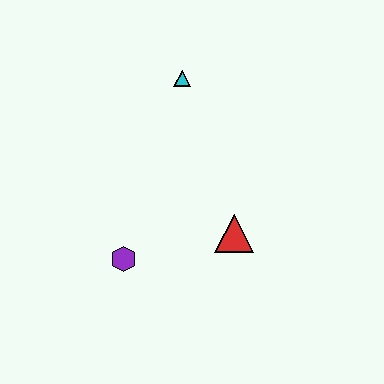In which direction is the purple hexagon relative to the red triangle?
The purple hexagon is to the left of the red triangle.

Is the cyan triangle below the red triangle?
No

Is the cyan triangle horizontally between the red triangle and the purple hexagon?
Yes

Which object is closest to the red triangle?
The purple hexagon is closest to the red triangle.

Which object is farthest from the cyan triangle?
The purple hexagon is farthest from the cyan triangle.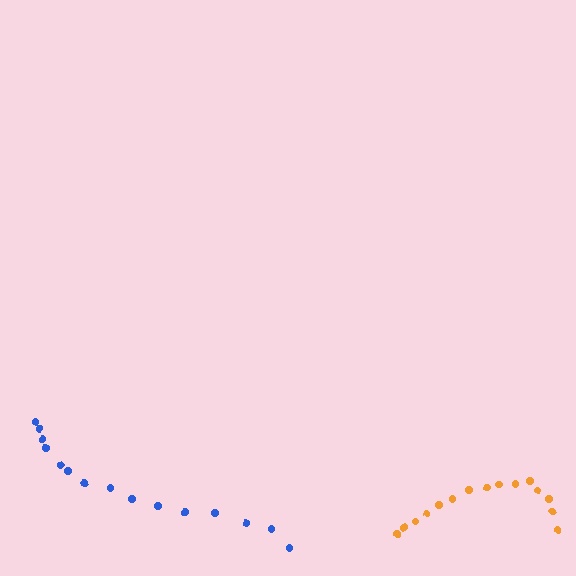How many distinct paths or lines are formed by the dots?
There are 2 distinct paths.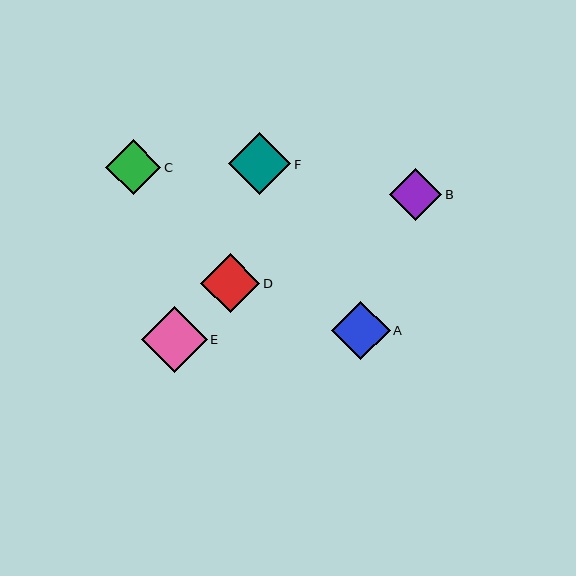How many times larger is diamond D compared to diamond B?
Diamond D is approximately 1.1 times the size of diamond B.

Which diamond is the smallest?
Diamond B is the smallest with a size of approximately 52 pixels.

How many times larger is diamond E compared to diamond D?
Diamond E is approximately 1.1 times the size of diamond D.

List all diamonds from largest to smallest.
From largest to smallest: E, F, A, D, C, B.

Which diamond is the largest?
Diamond E is the largest with a size of approximately 66 pixels.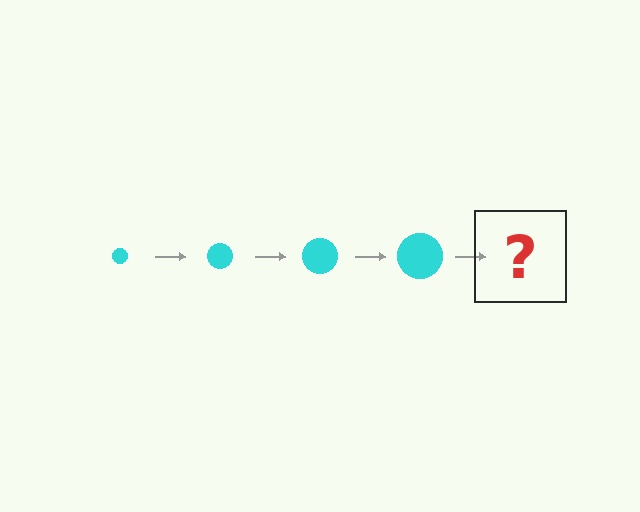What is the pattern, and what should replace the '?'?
The pattern is that the circle gets progressively larger each step. The '?' should be a cyan circle, larger than the previous one.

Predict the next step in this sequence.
The next step is a cyan circle, larger than the previous one.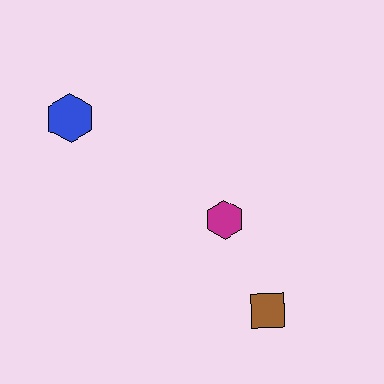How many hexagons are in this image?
There are 2 hexagons.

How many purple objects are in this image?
There are no purple objects.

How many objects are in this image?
There are 3 objects.